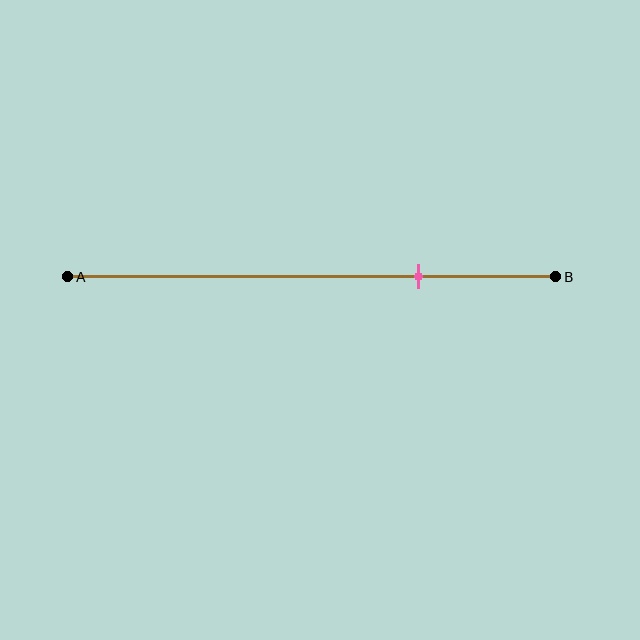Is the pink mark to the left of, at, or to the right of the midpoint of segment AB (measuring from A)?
The pink mark is to the right of the midpoint of segment AB.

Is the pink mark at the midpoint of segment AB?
No, the mark is at about 70% from A, not at the 50% midpoint.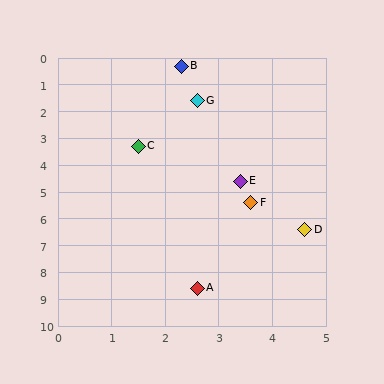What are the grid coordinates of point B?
Point B is at approximately (2.3, 0.3).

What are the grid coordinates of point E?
Point E is at approximately (3.4, 4.6).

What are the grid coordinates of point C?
Point C is at approximately (1.5, 3.3).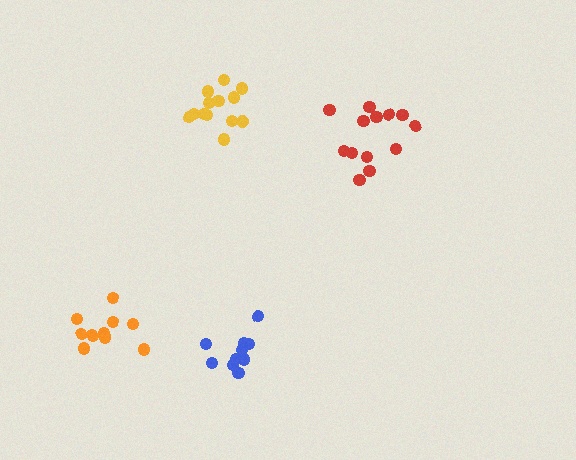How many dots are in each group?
Group 1: 10 dots, Group 2: 13 dots, Group 3: 13 dots, Group 4: 10 dots (46 total).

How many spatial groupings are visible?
There are 4 spatial groupings.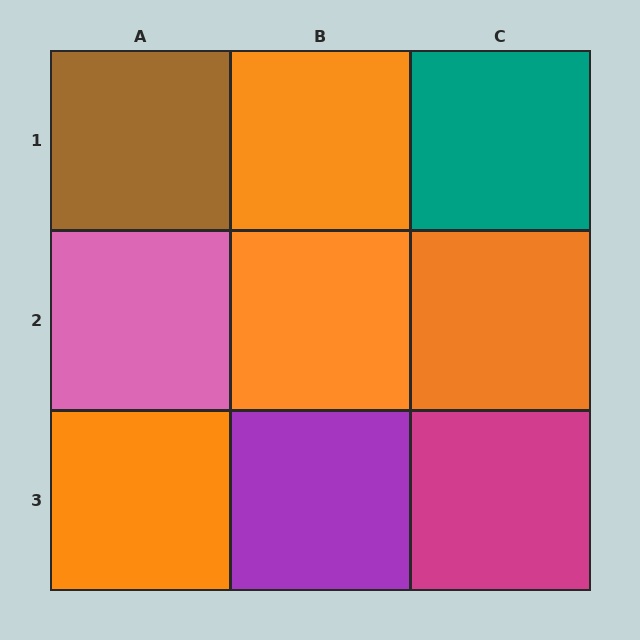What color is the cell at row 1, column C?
Teal.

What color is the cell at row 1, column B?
Orange.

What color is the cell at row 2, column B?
Orange.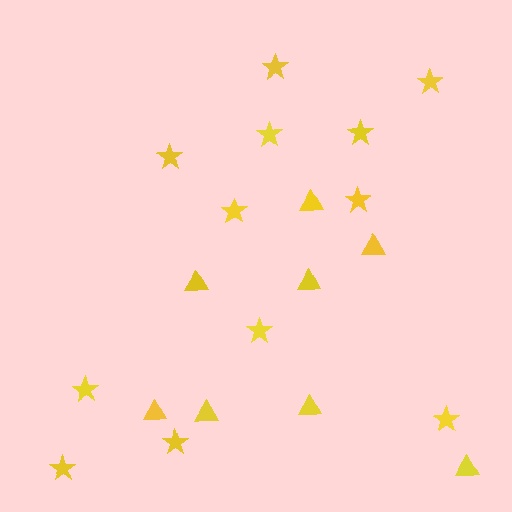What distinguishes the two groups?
There are 2 groups: one group of triangles (8) and one group of stars (12).